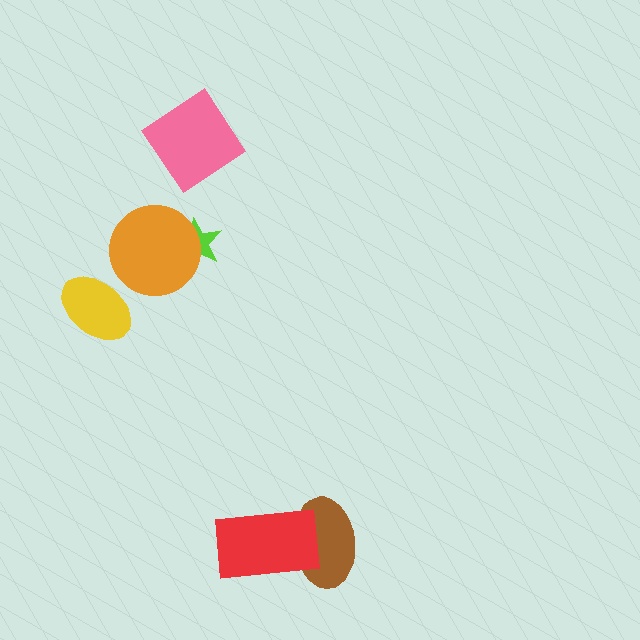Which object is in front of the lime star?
The orange circle is in front of the lime star.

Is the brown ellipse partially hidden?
Yes, it is partially covered by another shape.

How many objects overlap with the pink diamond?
0 objects overlap with the pink diamond.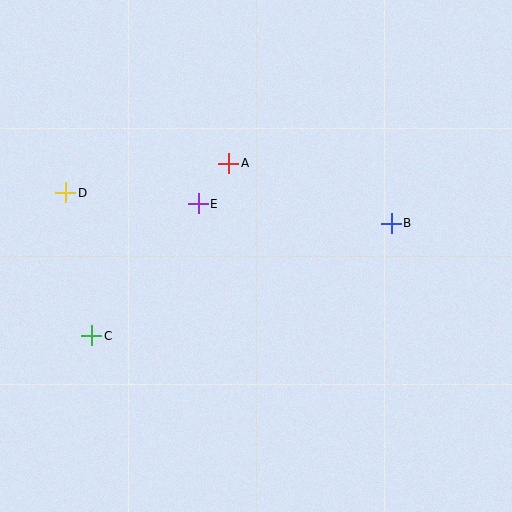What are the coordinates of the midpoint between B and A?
The midpoint between B and A is at (310, 193).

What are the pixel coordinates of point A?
Point A is at (229, 163).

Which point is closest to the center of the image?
Point E at (198, 204) is closest to the center.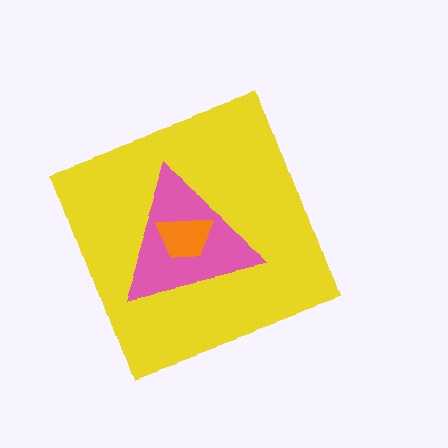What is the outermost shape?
The yellow diamond.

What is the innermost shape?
The orange trapezoid.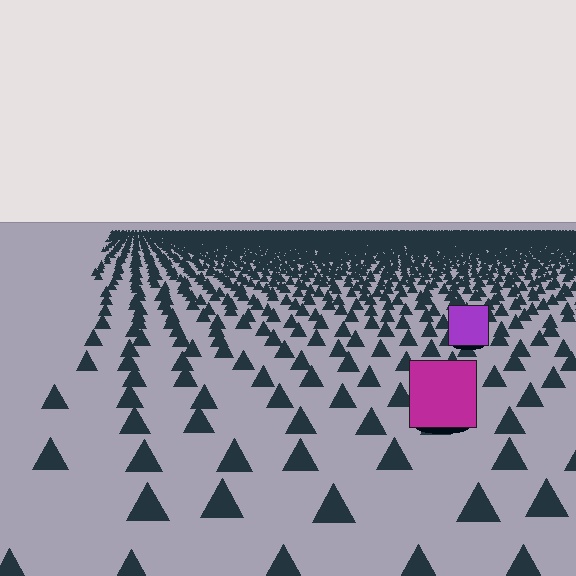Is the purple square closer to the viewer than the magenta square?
No. The magenta square is closer — you can tell from the texture gradient: the ground texture is coarser near it.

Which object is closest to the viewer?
The magenta square is closest. The texture marks near it are larger and more spread out.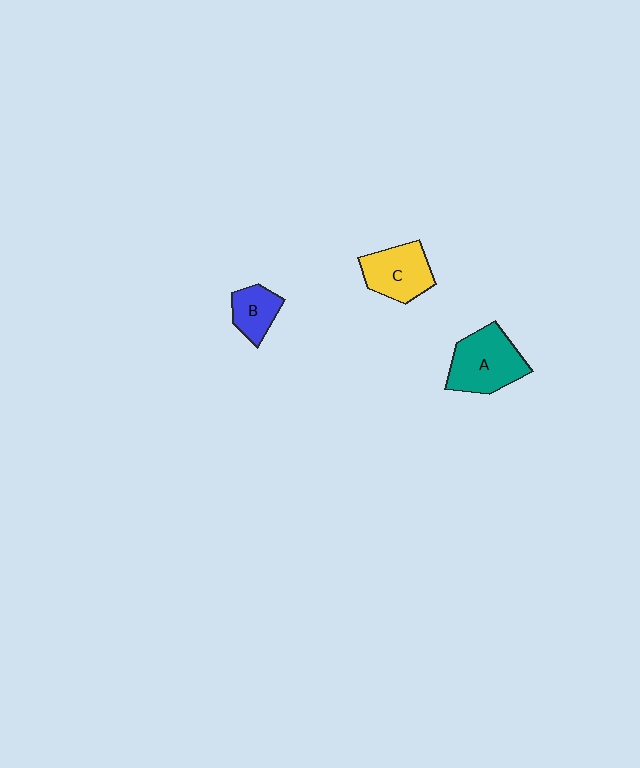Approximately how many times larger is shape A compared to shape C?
Approximately 1.2 times.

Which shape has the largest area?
Shape A (teal).